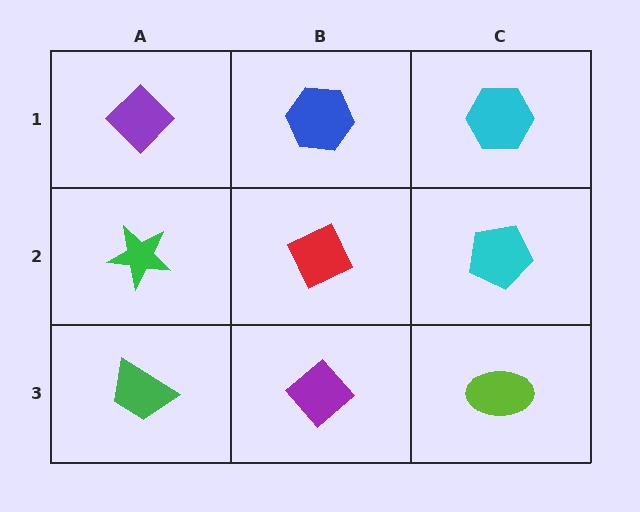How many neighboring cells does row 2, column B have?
4.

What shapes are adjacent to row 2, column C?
A cyan hexagon (row 1, column C), a lime ellipse (row 3, column C), a red diamond (row 2, column B).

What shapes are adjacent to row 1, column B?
A red diamond (row 2, column B), a purple diamond (row 1, column A), a cyan hexagon (row 1, column C).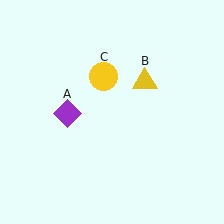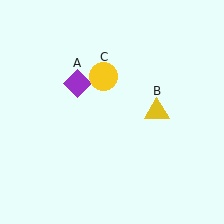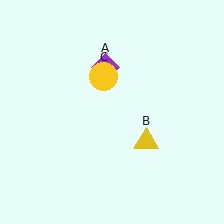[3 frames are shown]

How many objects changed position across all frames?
2 objects changed position: purple diamond (object A), yellow triangle (object B).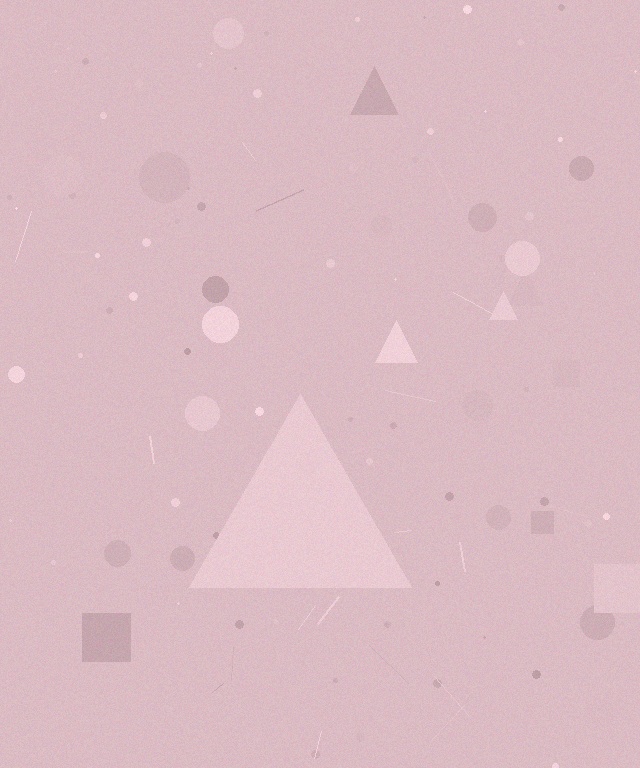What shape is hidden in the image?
A triangle is hidden in the image.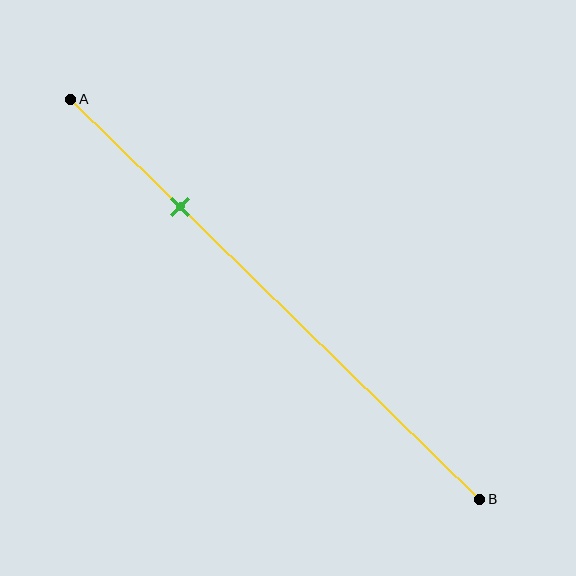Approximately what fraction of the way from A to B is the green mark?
The green mark is approximately 25% of the way from A to B.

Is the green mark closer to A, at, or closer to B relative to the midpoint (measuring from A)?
The green mark is closer to point A than the midpoint of segment AB.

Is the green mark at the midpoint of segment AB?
No, the mark is at about 25% from A, not at the 50% midpoint.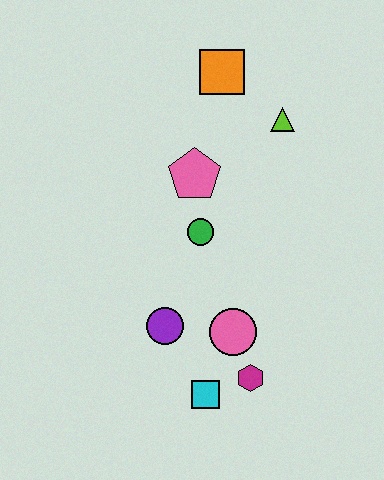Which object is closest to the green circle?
The pink pentagon is closest to the green circle.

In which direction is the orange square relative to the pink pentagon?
The orange square is above the pink pentagon.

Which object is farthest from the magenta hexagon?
The orange square is farthest from the magenta hexagon.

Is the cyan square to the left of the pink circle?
Yes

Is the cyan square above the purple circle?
No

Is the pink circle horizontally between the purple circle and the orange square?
No